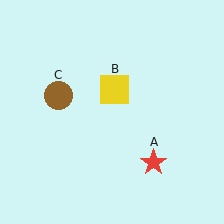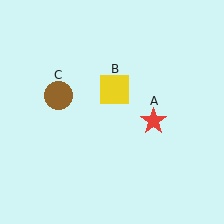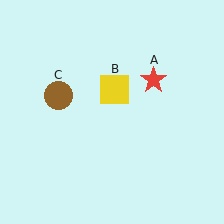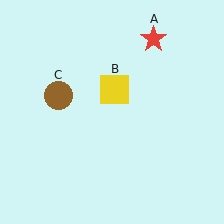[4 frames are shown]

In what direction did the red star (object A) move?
The red star (object A) moved up.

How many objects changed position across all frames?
1 object changed position: red star (object A).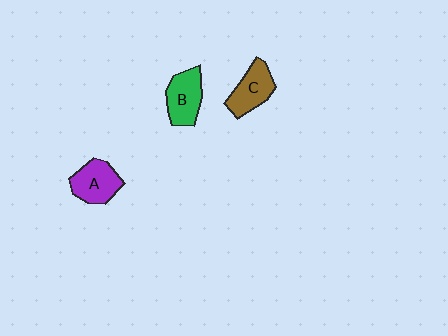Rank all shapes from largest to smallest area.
From largest to smallest: A (purple), B (green), C (brown).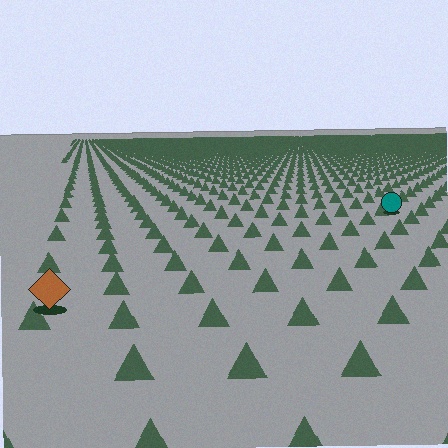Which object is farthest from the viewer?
The teal circle is farthest from the viewer. It appears smaller and the ground texture around it is denser.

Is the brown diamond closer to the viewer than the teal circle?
Yes. The brown diamond is closer — you can tell from the texture gradient: the ground texture is coarser near it.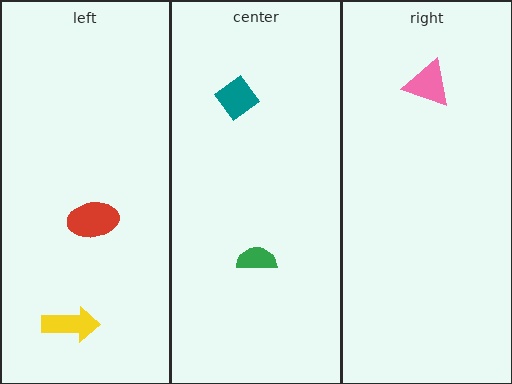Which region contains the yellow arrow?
The left region.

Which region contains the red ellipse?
The left region.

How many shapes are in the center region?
2.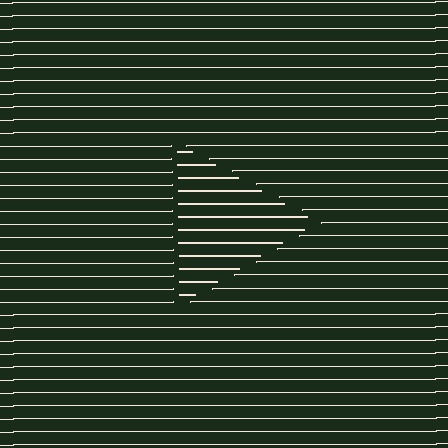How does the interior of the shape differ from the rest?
The interior of the shape contains the same grating, shifted by half a period — the contour is defined by the phase discontinuity where line-ends from the inner and outer gratings abut.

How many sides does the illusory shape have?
3 sides — the line-ends trace a triangle.